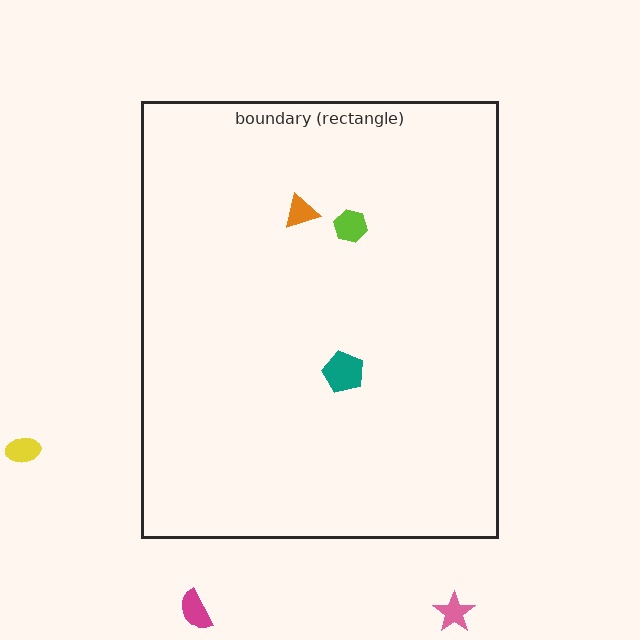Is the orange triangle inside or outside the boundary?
Inside.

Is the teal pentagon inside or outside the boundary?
Inside.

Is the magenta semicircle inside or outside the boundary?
Outside.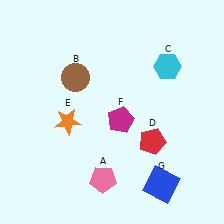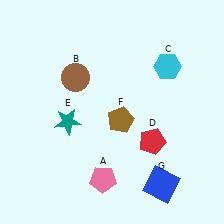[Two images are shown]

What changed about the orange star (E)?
In Image 1, E is orange. In Image 2, it changed to teal.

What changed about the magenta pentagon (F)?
In Image 1, F is magenta. In Image 2, it changed to brown.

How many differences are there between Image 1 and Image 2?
There are 2 differences between the two images.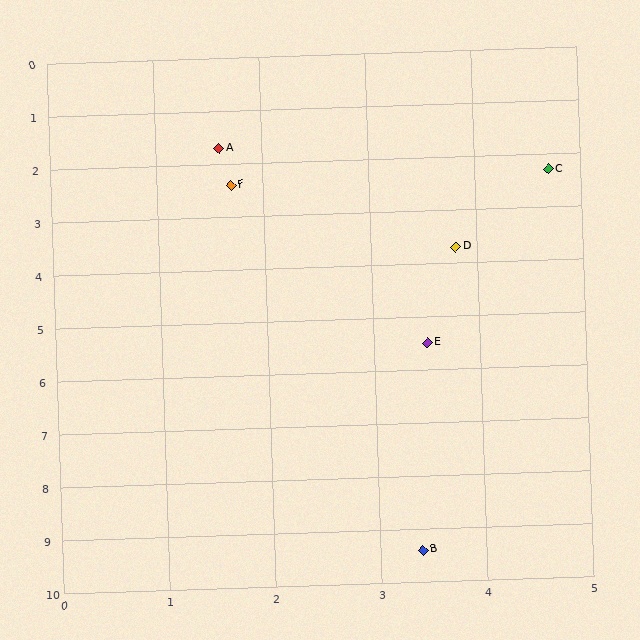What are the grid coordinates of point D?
Point D is at approximately (3.8, 3.7).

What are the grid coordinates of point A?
Point A is at approximately (1.6, 1.7).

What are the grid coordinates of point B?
Point B is at approximately (3.4, 9.4).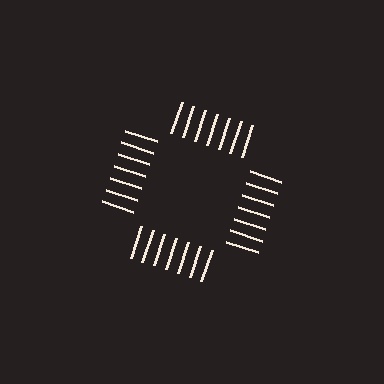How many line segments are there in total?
28 — 7 along each of the 4 edges.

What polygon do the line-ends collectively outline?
An illusory square — the line segments terminate on its edges but no continuous stroke is drawn.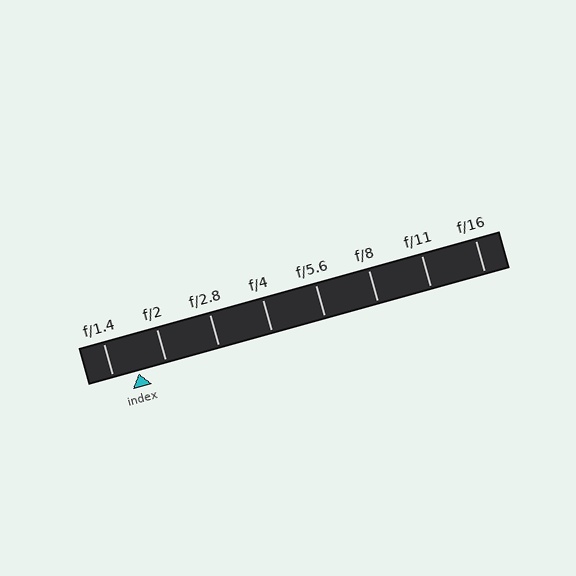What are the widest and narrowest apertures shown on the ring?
The widest aperture shown is f/1.4 and the narrowest is f/16.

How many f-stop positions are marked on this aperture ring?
There are 8 f-stop positions marked.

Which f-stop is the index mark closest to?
The index mark is closest to f/1.4.